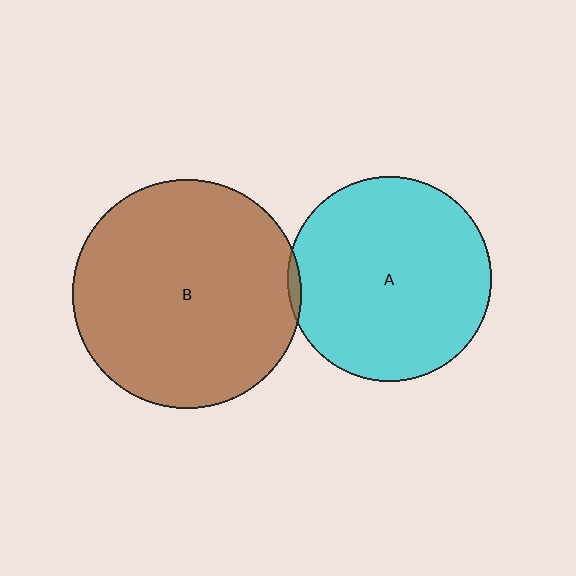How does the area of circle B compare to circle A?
Approximately 1.3 times.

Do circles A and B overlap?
Yes.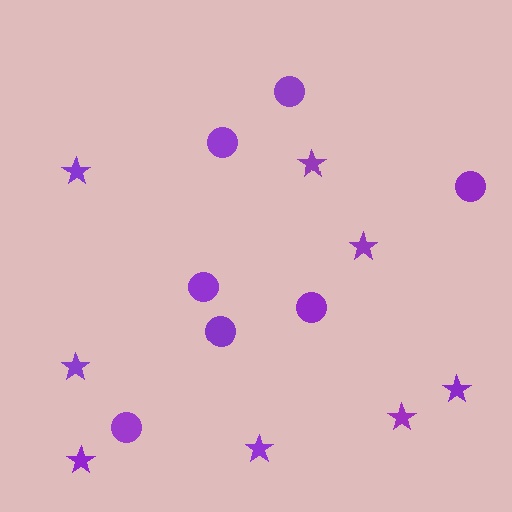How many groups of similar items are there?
There are 2 groups: one group of circles (7) and one group of stars (8).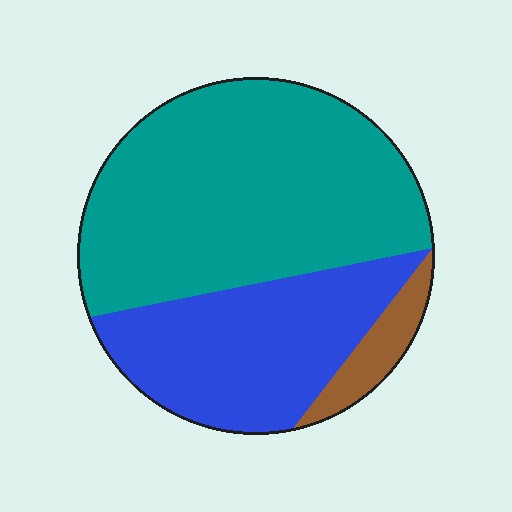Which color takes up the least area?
Brown, at roughly 5%.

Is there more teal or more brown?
Teal.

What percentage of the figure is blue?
Blue takes up about one third (1/3) of the figure.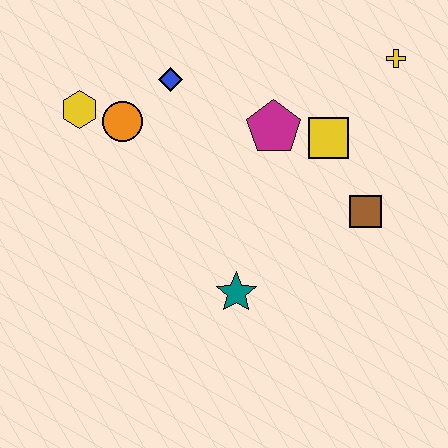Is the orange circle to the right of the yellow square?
No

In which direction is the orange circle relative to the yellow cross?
The orange circle is to the left of the yellow cross.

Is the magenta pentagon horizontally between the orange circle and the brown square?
Yes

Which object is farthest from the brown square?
The yellow hexagon is farthest from the brown square.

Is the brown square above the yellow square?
No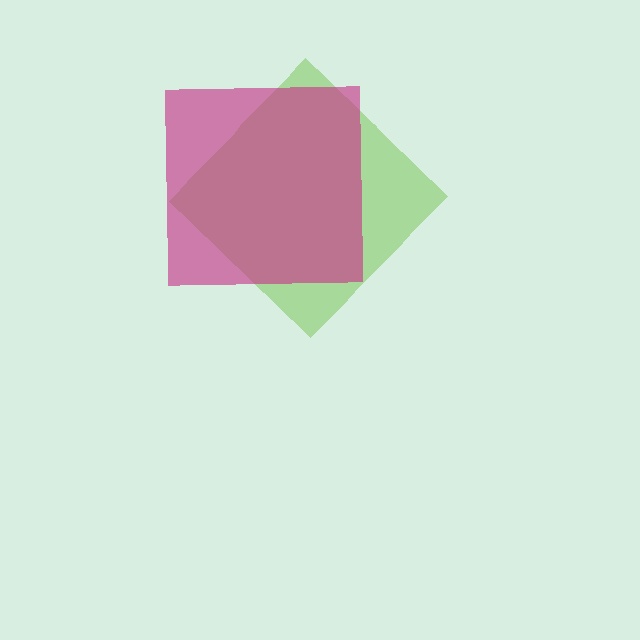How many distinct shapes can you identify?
There are 2 distinct shapes: a lime diamond, a magenta square.